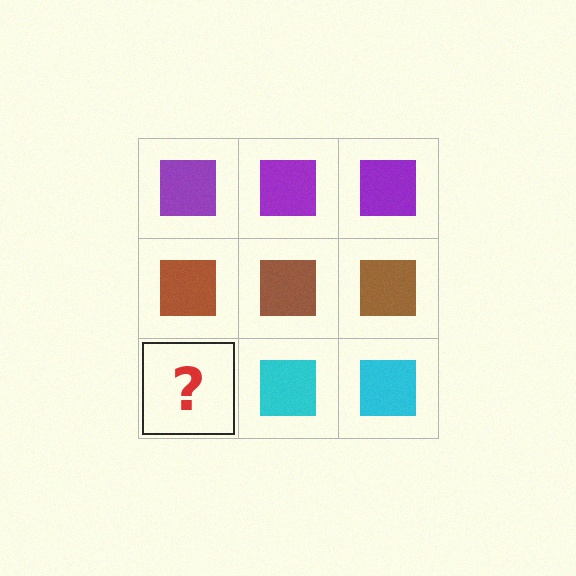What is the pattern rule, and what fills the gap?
The rule is that each row has a consistent color. The gap should be filled with a cyan square.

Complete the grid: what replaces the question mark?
The question mark should be replaced with a cyan square.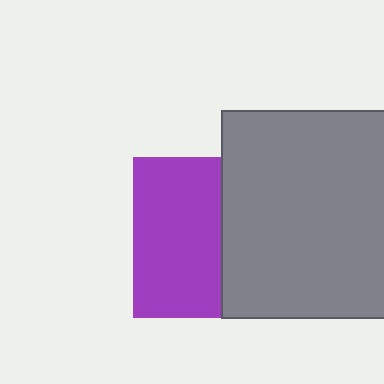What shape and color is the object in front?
The object in front is a gray square.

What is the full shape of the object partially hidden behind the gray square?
The partially hidden object is a purple square.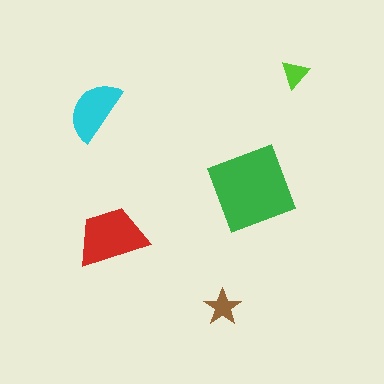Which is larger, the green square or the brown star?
The green square.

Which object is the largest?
The green square.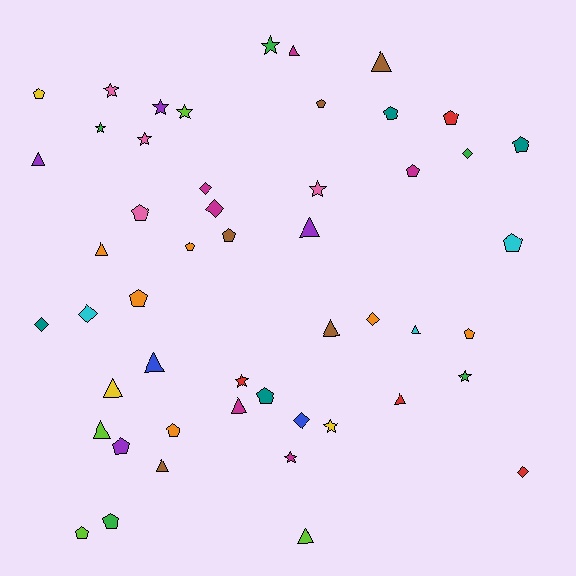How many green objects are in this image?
There are 5 green objects.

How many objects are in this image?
There are 50 objects.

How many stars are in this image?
There are 11 stars.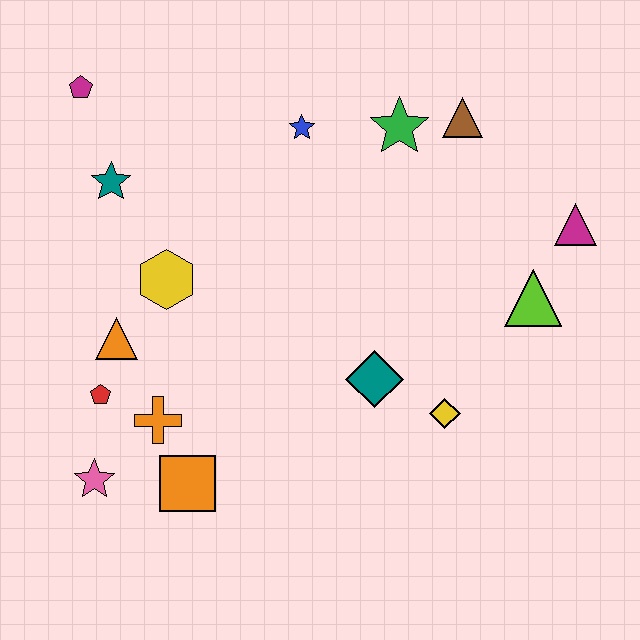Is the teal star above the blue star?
No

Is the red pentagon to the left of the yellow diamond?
Yes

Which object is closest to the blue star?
The green star is closest to the blue star.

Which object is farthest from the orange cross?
The magenta triangle is farthest from the orange cross.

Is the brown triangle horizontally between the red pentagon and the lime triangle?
Yes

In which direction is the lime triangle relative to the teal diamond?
The lime triangle is to the right of the teal diamond.